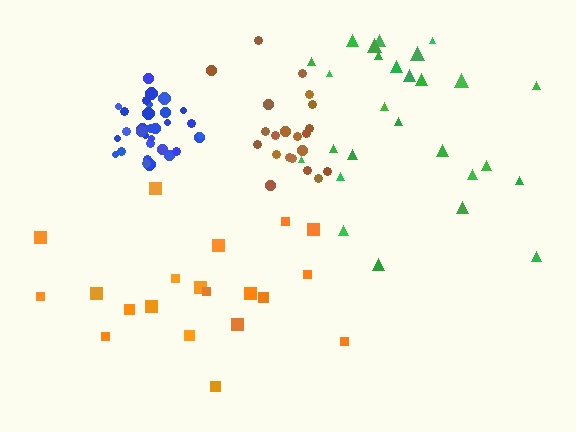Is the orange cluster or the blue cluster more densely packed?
Blue.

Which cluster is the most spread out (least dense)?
Orange.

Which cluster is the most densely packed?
Blue.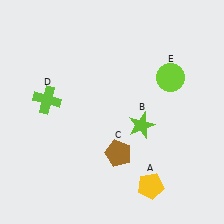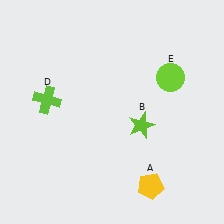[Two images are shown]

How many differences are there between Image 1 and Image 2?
There is 1 difference between the two images.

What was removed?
The brown pentagon (C) was removed in Image 2.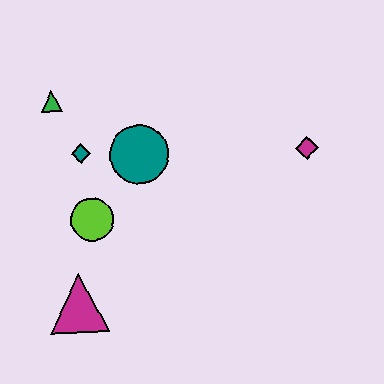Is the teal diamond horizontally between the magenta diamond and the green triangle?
Yes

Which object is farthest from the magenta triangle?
The magenta diamond is farthest from the magenta triangle.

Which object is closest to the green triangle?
The teal diamond is closest to the green triangle.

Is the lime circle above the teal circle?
No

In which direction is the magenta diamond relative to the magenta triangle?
The magenta diamond is to the right of the magenta triangle.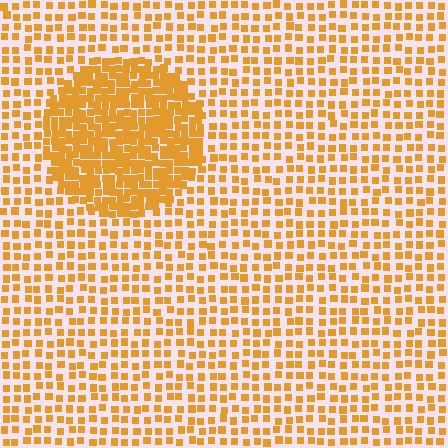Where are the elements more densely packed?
The elements are more densely packed inside the circle boundary.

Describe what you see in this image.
The image contains small orange elements arranged at two different densities. A circle-shaped region is visible where the elements are more densely packed than the surrounding area.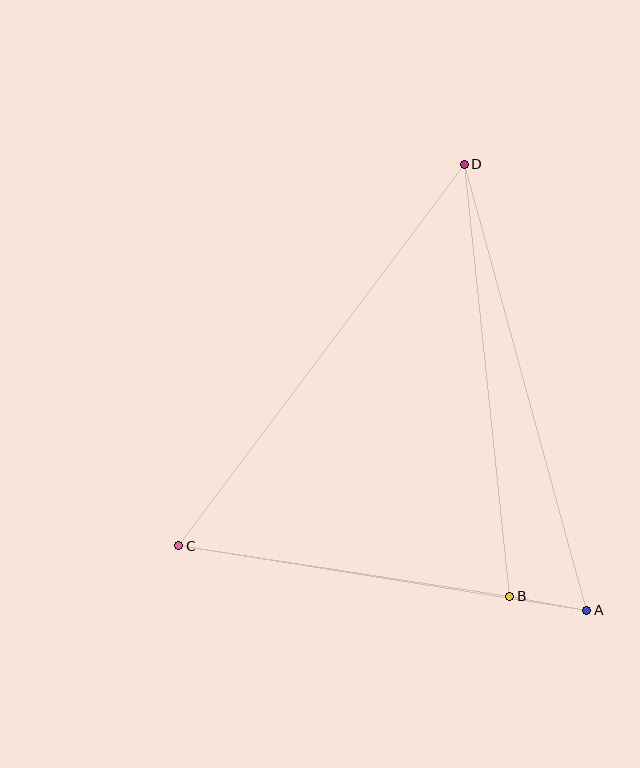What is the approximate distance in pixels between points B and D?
The distance between B and D is approximately 434 pixels.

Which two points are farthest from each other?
Points C and D are farthest from each other.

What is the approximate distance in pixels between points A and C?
The distance between A and C is approximately 413 pixels.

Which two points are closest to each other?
Points A and B are closest to each other.